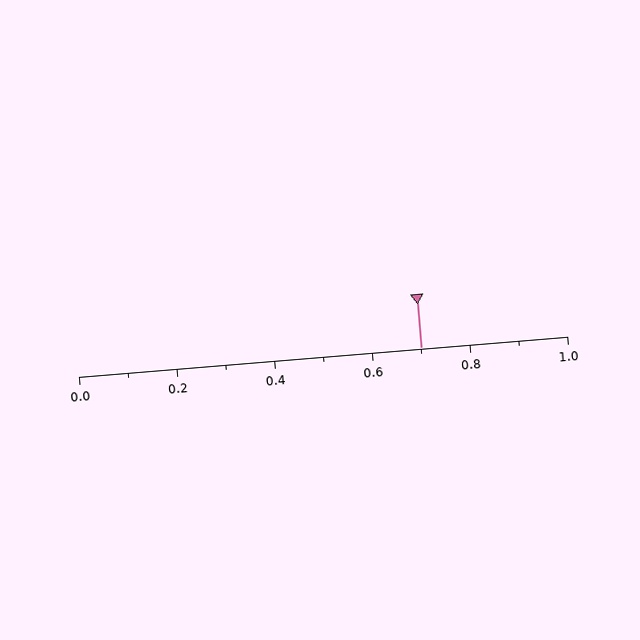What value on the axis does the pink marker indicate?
The marker indicates approximately 0.7.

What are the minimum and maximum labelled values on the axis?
The axis runs from 0.0 to 1.0.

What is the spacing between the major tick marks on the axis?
The major ticks are spaced 0.2 apart.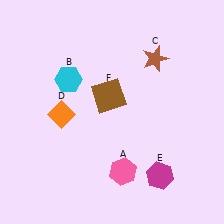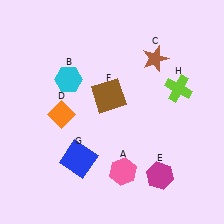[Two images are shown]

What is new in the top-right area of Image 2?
A lime cross (H) was added in the top-right area of Image 2.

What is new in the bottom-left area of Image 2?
A blue square (G) was added in the bottom-left area of Image 2.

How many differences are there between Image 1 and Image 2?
There are 2 differences between the two images.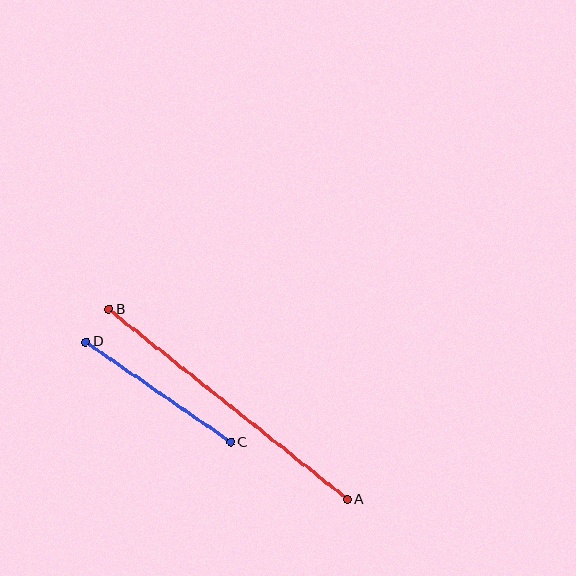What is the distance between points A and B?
The distance is approximately 305 pixels.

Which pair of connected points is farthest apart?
Points A and B are farthest apart.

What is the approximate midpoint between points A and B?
The midpoint is at approximately (228, 404) pixels.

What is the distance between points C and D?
The distance is approximately 177 pixels.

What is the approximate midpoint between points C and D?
The midpoint is at approximately (158, 392) pixels.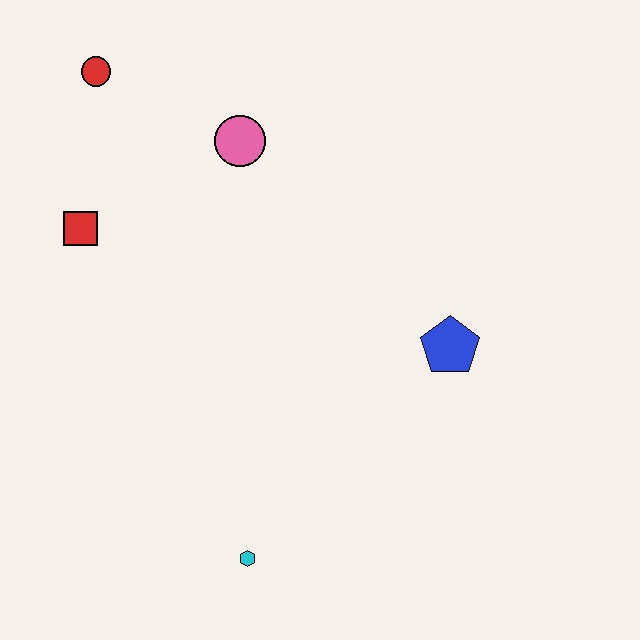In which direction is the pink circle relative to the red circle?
The pink circle is to the right of the red circle.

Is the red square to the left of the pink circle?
Yes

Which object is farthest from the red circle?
The cyan hexagon is farthest from the red circle.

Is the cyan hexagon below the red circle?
Yes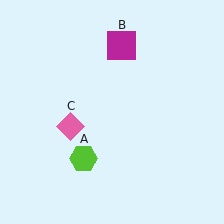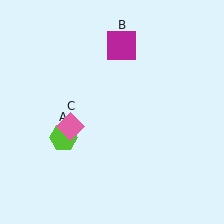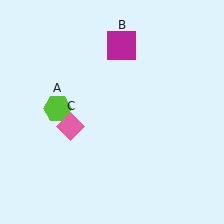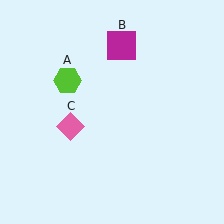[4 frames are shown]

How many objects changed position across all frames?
1 object changed position: lime hexagon (object A).